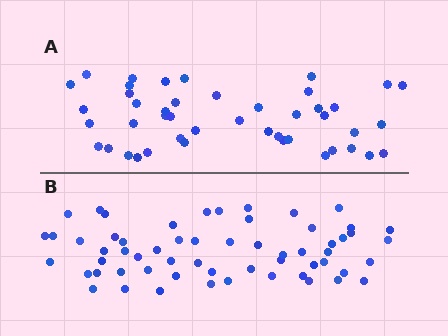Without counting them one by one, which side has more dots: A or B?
Region B (the bottom region) has more dots.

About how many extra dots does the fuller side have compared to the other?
Region B has approximately 15 more dots than region A.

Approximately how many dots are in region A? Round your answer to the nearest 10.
About 40 dots. (The exact count is 45, which rounds to 40.)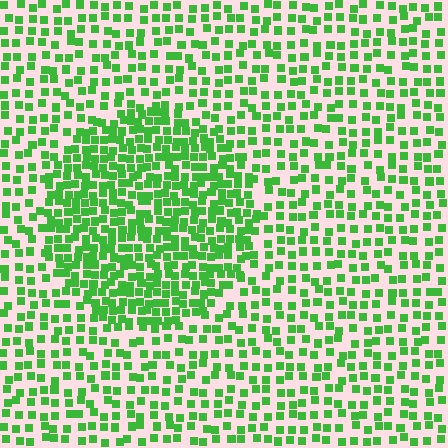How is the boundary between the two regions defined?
The boundary is defined by a change in element density (approximately 1.9x ratio). All elements are the same color, size, and shape.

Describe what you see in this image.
The image contains small green elements arranged at two different densities. A circle-shaped region is visible where the elements are more densely packed than the surrounding area.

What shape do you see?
I see a circle.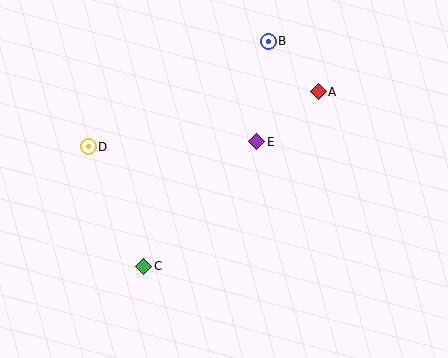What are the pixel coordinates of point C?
Point C is at (144, 266).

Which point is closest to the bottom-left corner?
Point C is closest to the bottom-left corner.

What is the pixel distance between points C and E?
The distance between C and E is 168 pixels.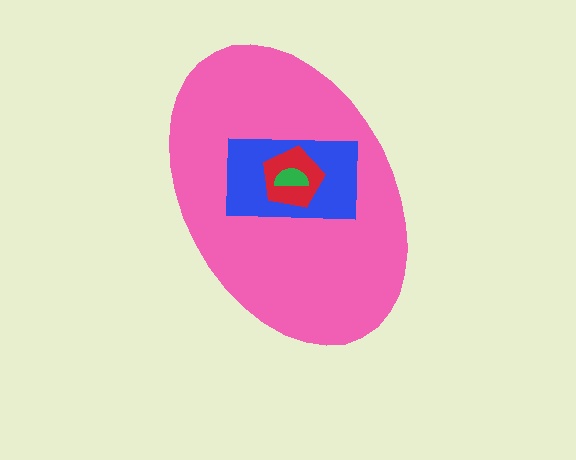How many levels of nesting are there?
4.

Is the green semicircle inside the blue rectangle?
Yes.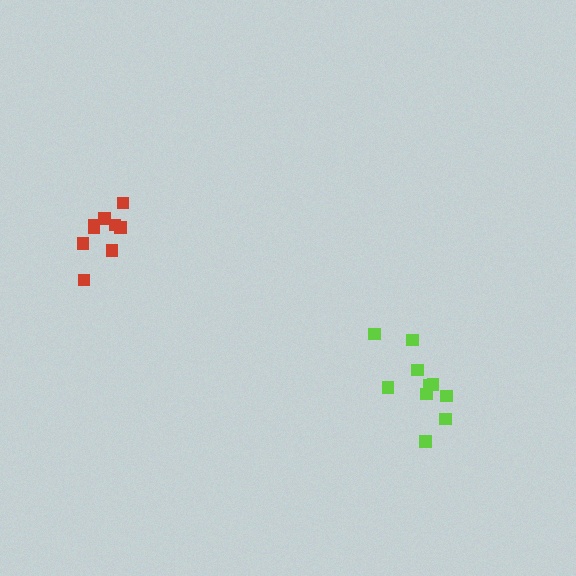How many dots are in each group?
Group 1: 10 dots, Group 2: 9 dots (19 total).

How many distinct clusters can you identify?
There are 2 distinct clusters.